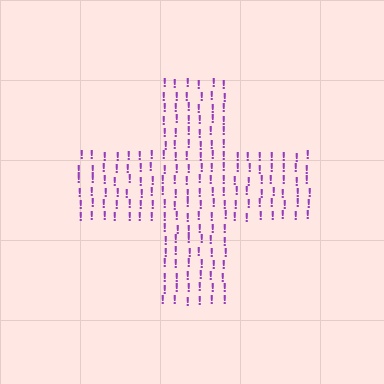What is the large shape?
The large shape is a cross.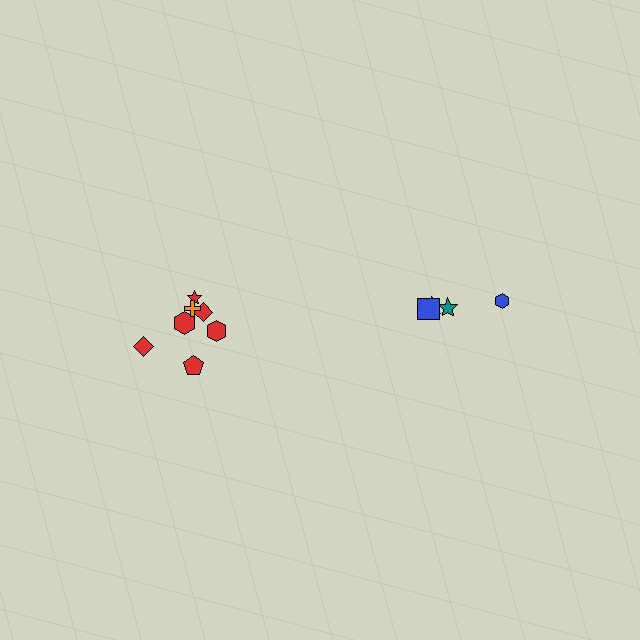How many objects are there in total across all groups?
There are 11 objects.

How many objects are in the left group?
There are 7 objects.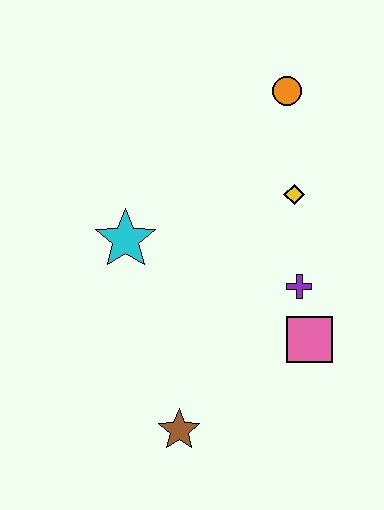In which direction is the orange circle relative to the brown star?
The orange circle is above the brown star.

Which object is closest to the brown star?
The pink square is closest to the brown star.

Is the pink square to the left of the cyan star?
No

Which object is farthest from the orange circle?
The brown star is farthest from the orange circle.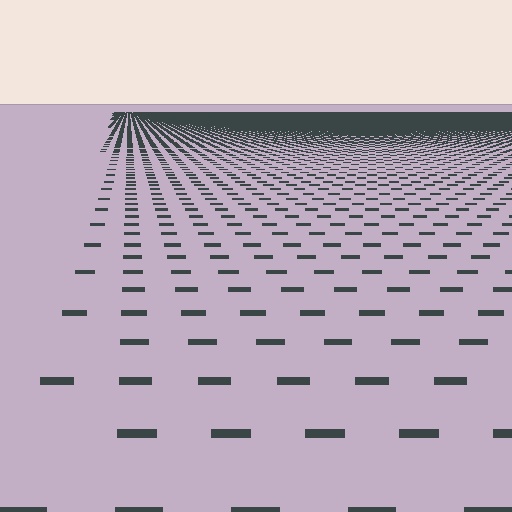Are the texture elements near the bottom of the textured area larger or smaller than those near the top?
Larger. Near the bottom, elements are closer to the viewer and appear at a bigger on-screen size.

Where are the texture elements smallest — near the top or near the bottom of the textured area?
Near the top.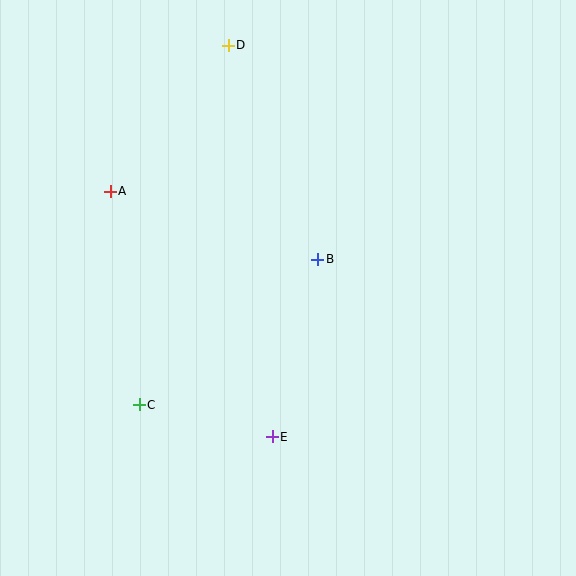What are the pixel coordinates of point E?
Point E is at (272, 437).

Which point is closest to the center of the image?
Point B at (318, 259) is closest to the center.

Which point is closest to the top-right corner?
Point D is closest to the top-right corner.